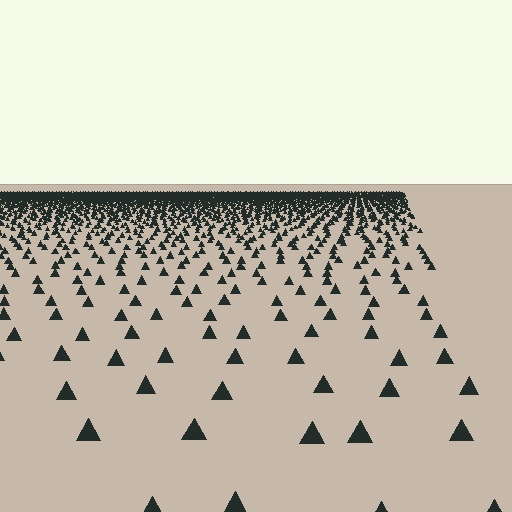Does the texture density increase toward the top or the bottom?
Density increases toward the top.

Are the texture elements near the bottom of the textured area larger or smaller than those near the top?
Larger. Near the bottom, elements are closer to the viewer and appear at a bigger on-screen size.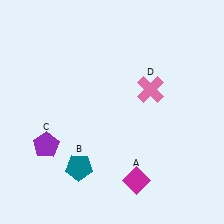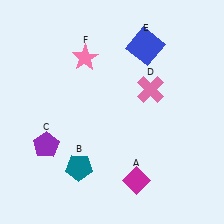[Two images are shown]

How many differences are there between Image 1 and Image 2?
There are 2 differences between the two images.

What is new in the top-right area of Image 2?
A blue square (E) was added in the top-right area of Image 2.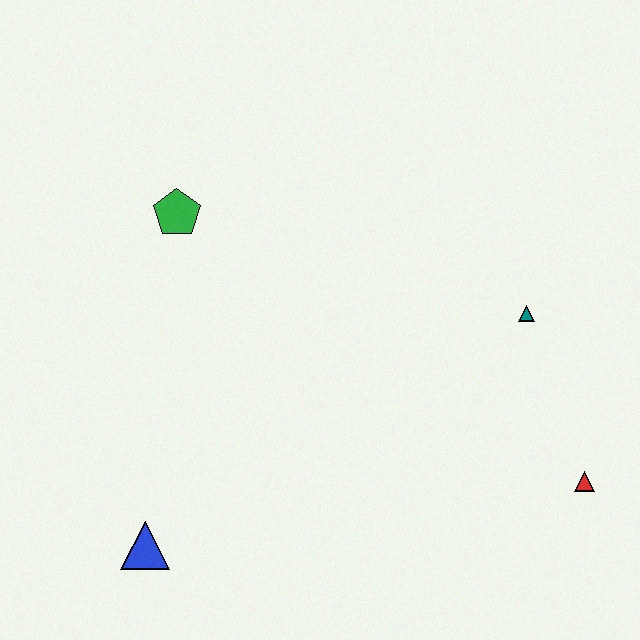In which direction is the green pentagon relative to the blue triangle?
The green pentagon is above the blue triangle.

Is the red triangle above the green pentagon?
No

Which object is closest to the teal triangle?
The red triangle is closest to the teal triangle.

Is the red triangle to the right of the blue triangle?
Yes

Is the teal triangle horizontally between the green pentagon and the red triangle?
Yes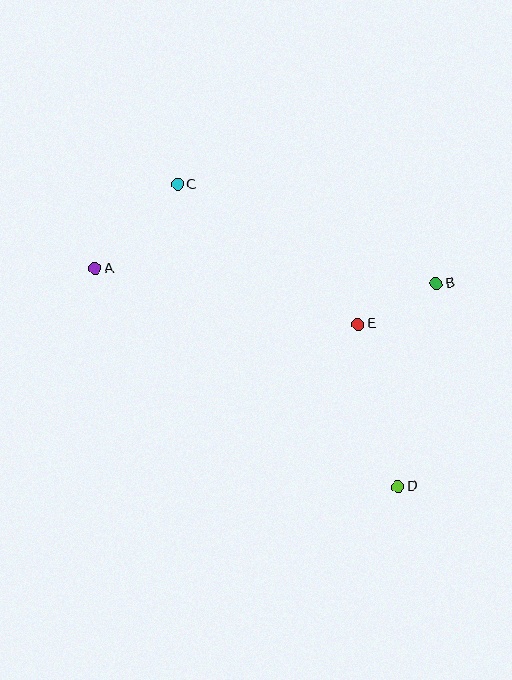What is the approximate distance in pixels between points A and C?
The distance between A and C is approximately 118 pixels.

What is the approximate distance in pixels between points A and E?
The distance between A and E is approximately 269 pixels.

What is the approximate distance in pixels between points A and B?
The distance between A and B is approximately 342 pixels.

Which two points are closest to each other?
Points B and E are closest to each other.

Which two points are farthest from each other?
Points C and D are farthest from each other.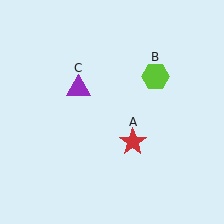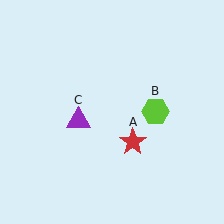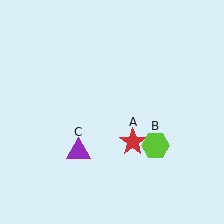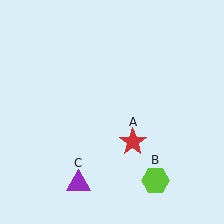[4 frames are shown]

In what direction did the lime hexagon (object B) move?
The lime hexagon (object B) moved down.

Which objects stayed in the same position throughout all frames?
Red star (object A) remained stationary.